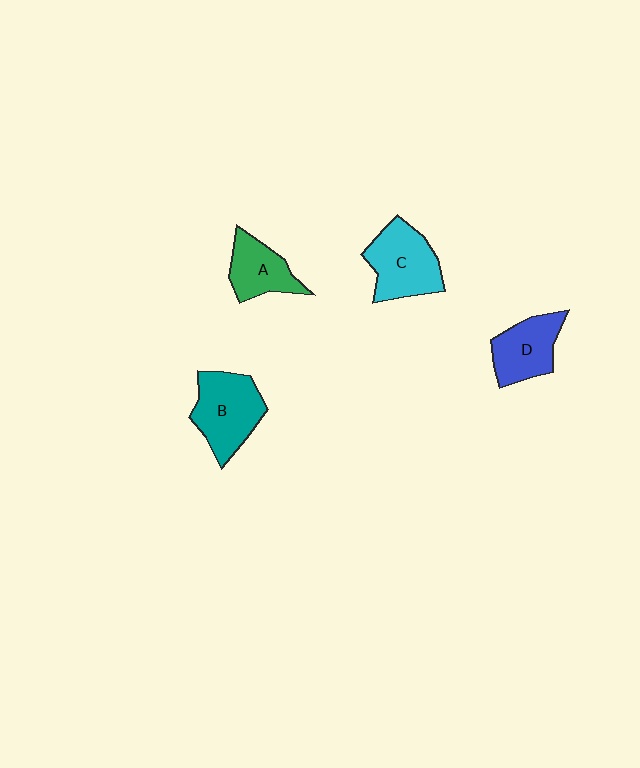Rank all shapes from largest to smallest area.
From largest to smallest: B (teal), C (cyan), D (blue), A (green).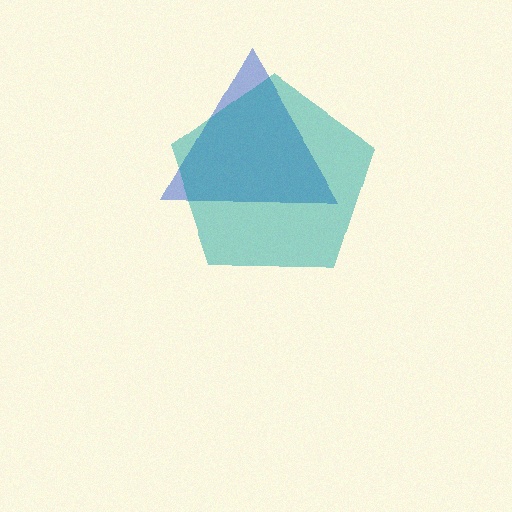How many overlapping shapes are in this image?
There are 2 overlapping shapes in the image.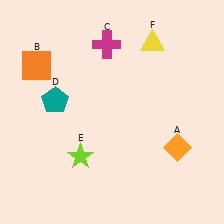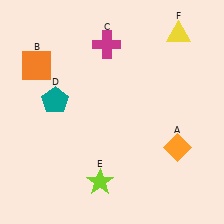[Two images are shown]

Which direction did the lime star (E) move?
The lime star (E) moved down.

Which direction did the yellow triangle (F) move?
The yellow triangle (F) moved right.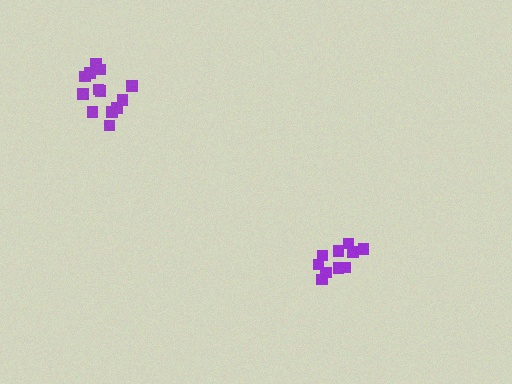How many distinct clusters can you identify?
There are 2 distinct clusters.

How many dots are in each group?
Group 1: 13 dots, Group 2: 10 dots (23 total).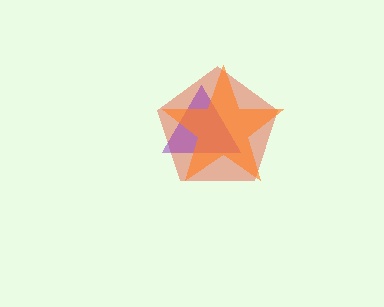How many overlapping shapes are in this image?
There are 3 overlapping shapes in the image.